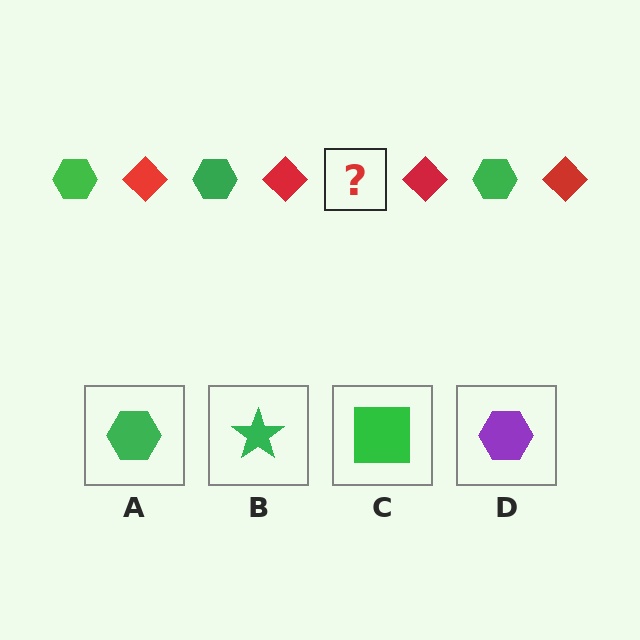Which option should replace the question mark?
Option A.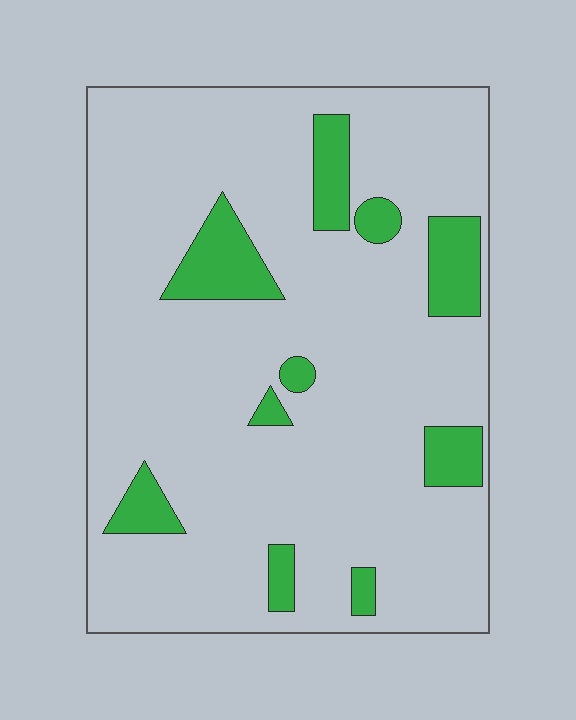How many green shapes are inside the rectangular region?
10.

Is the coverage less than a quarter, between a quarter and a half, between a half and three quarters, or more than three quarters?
Less than a quarter.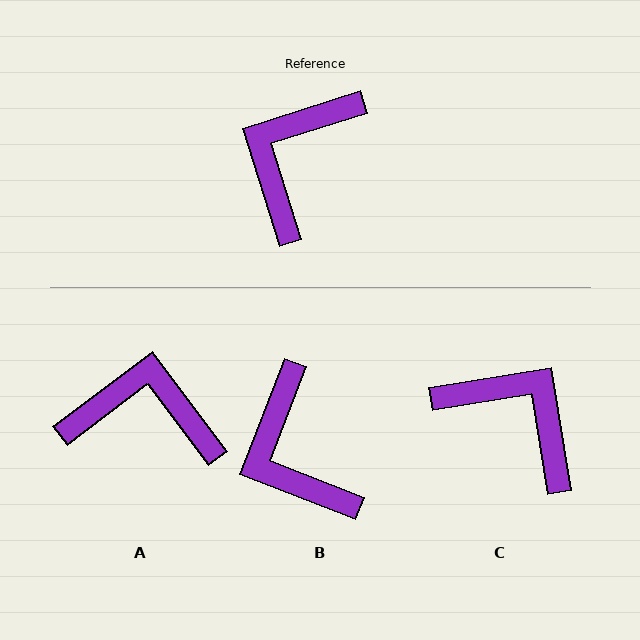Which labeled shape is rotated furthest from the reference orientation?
C, about 98 degrees away.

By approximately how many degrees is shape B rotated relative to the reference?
Approximately 51 degrees counter-clockwise.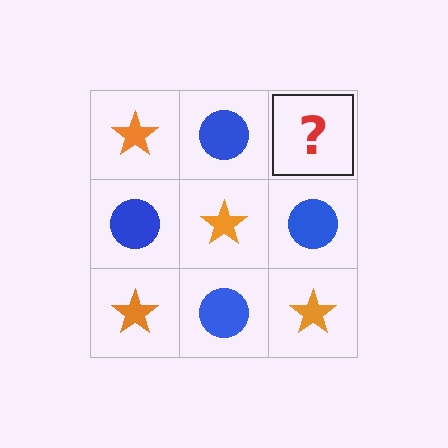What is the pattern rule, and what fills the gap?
The rule is that it alternates orange star and blue circle in a checkerboard pattern. The gap should be filled with an orange star.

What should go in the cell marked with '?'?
The missing cell should contain an orange star.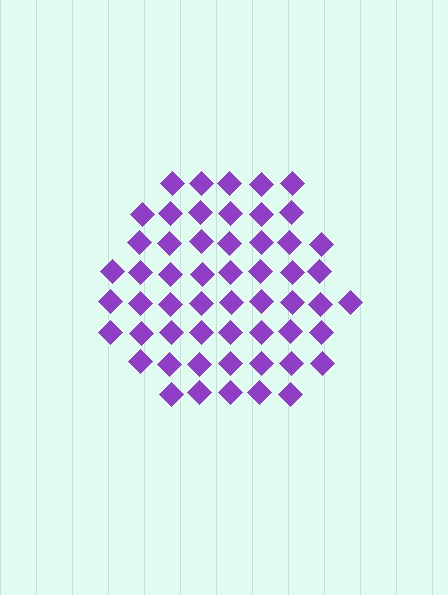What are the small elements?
The small elements are diamonds.